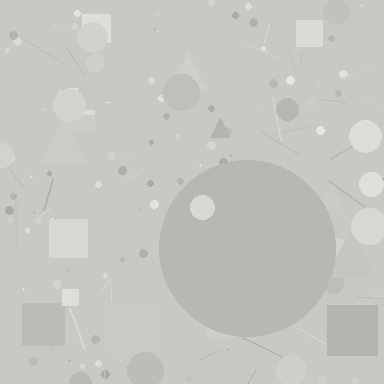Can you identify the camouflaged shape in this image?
The camouflaged shape is a circle.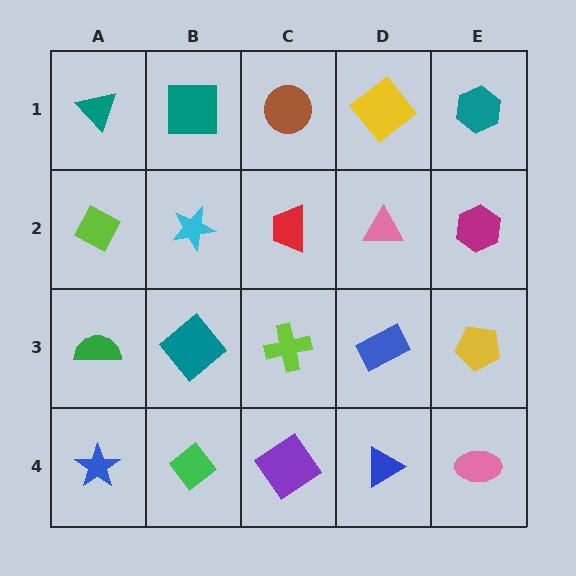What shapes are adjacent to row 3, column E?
A magenta hexagon (row 2, column E), a pink ellipse (row 4, column E), a blue rectangle (row 3, column D).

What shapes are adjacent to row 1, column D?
A pink triangle (row 2, column D), a brown circle (row 1, column C), a teal hexagon (row 1, column E).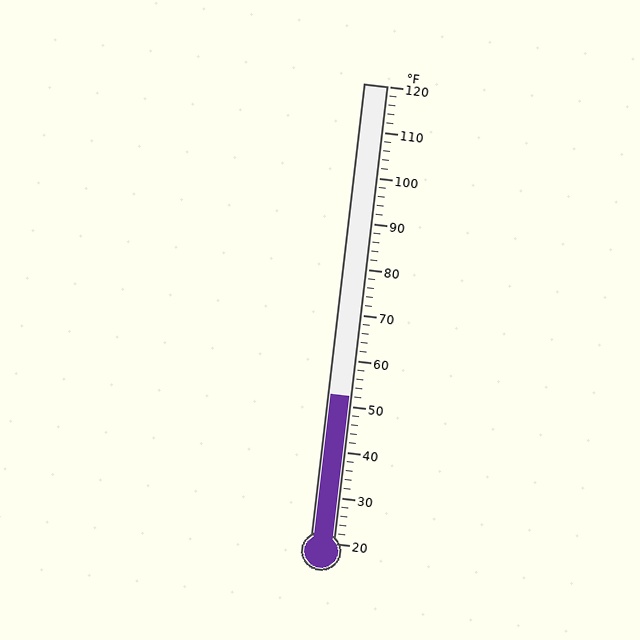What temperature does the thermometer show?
The thermometer shows approximately 52°F.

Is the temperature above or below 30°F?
The temperature is above 30°F.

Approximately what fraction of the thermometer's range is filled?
The thermometer is filled to approximately 30% of its range.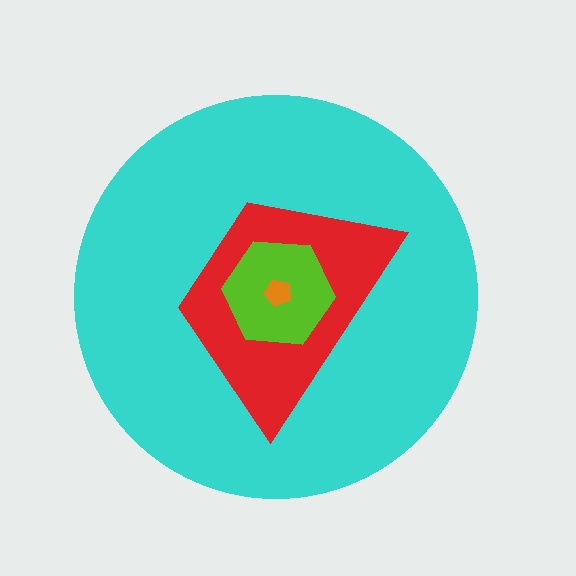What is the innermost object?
The orange pentagon.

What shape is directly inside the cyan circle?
The red trapezoid.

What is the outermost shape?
The cyan circle.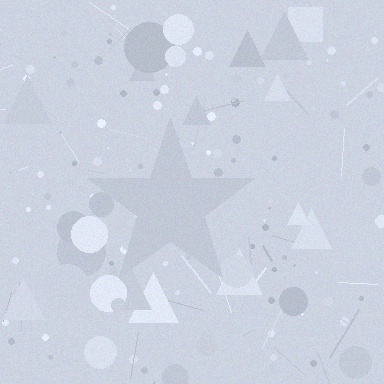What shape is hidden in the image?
A star is hidden in the image.